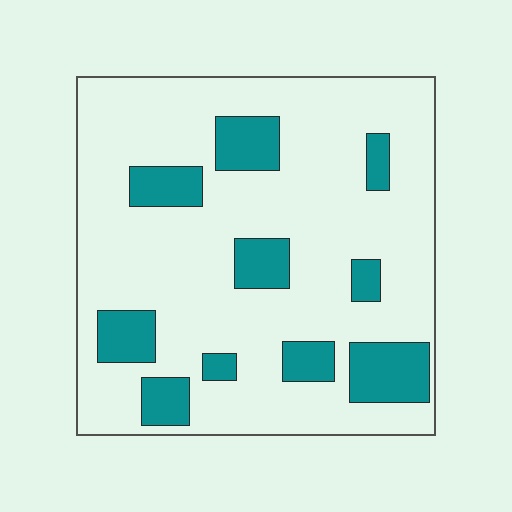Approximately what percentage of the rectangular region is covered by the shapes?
Approximately 20%.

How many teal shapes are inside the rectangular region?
10.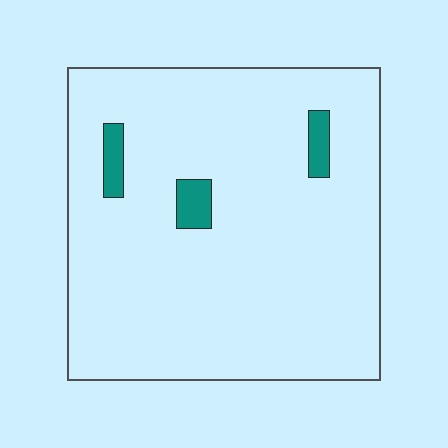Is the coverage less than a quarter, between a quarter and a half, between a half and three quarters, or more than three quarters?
Less than a quarter.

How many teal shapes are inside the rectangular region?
3.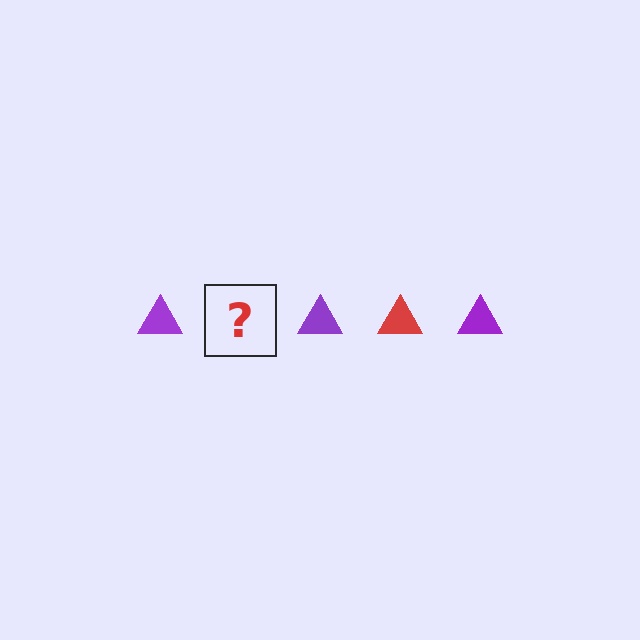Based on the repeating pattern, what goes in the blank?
The blank should be a red triangle.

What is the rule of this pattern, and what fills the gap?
The rule is that the pattern cycles through purple, red triangles. The gap should be filled with a red triangle.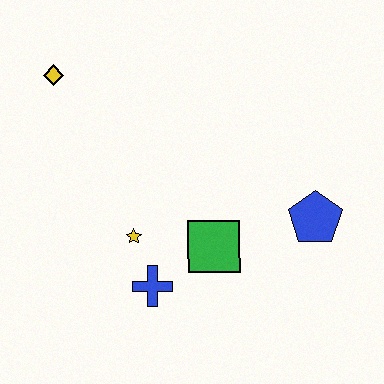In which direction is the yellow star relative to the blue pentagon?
The yellow star is to the left of the blue pentagon.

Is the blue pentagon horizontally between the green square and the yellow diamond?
No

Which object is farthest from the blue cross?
The yellow diamond is farthest from the blue cross.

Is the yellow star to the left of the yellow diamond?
No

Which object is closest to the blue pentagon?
The green square is closest to the blue pentagon.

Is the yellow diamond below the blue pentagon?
No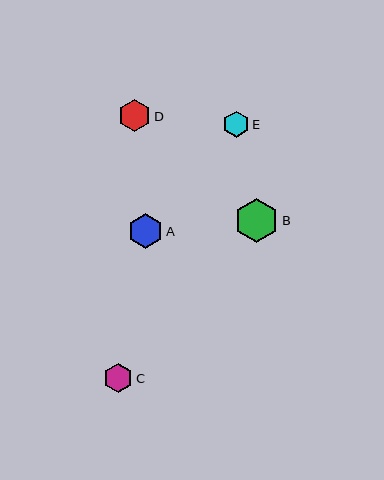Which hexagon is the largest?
Hexagon B is the largest with a size of approximately 45 pixels.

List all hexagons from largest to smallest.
From largest to smallest: B, A, D, C, E.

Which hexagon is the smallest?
Hexagon E is the smallest with a size of approximately 26 pixels.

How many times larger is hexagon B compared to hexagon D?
Hexagon B is approximately 1.4 times the size of hexagon D.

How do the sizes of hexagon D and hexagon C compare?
Hexagon D and hexagon C are approximately the same size.